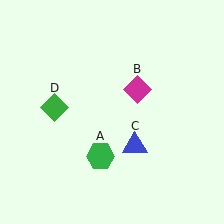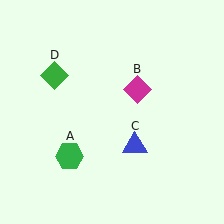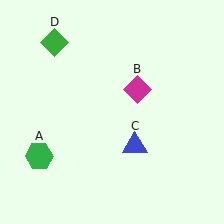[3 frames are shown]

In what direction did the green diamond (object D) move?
The green diamond (object D) moved up.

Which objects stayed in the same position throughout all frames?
Magenta diamond (object B) and blue triangle (object C) remained stationary.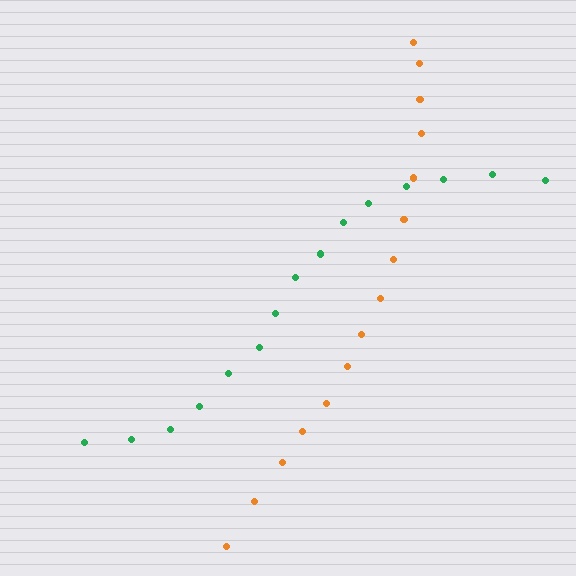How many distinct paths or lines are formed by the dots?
There are 2 distinct paths.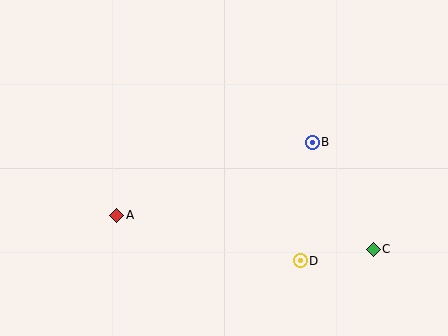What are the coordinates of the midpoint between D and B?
The midpoint between D and B is at (306, 202).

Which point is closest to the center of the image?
Point B at (312, 142) is closest to the center.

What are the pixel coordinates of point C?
Point C is at (373, 249).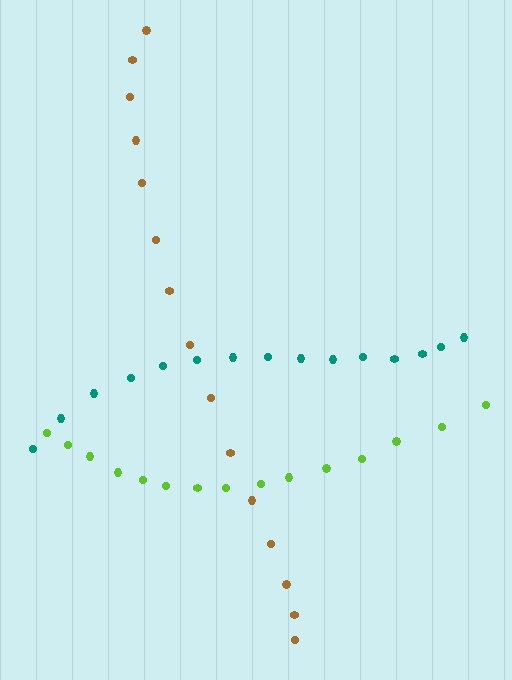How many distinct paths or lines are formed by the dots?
There are 3 distinct paths.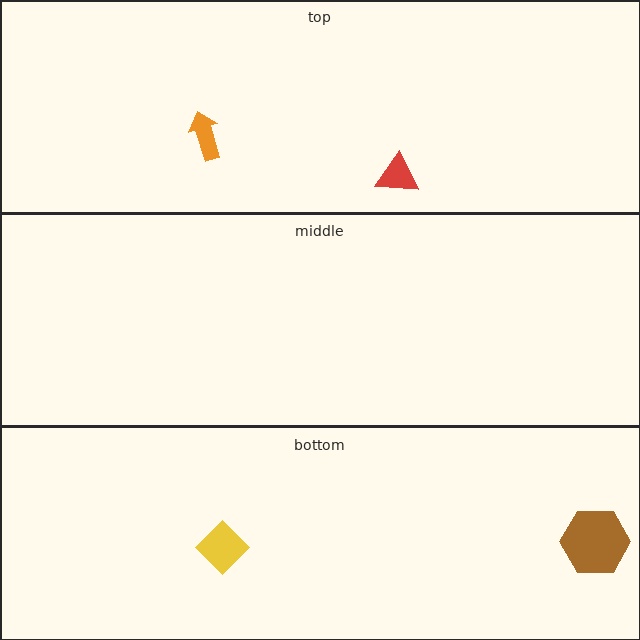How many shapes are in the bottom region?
2.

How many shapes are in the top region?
2.